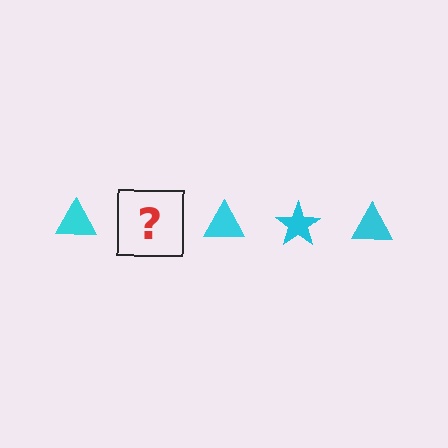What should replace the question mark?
The question mark should be replaced with a cyan star.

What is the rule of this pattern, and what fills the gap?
The rule is that the pattern cycles through triangle, star shapes in cyan. The gap should be filled with a cyan star.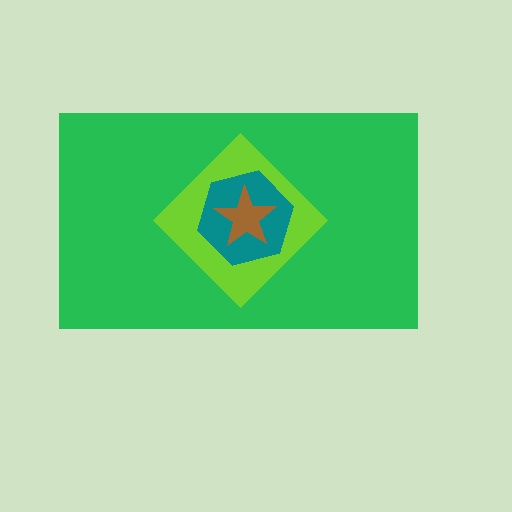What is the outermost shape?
The green rectangle.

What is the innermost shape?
The brown star.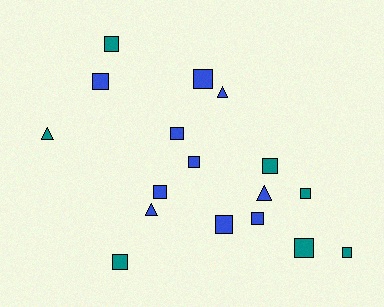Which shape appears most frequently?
Square, with 13 objects.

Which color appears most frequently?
Blue, with 10 objects.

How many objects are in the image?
There are 17 objects.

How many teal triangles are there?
There is 1 teal triangle.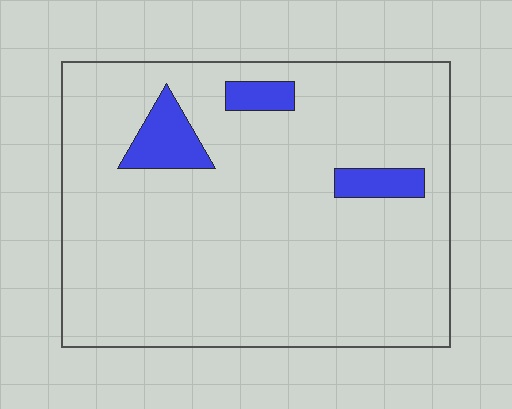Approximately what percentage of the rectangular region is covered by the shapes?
Approximately 10%.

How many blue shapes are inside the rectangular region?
3.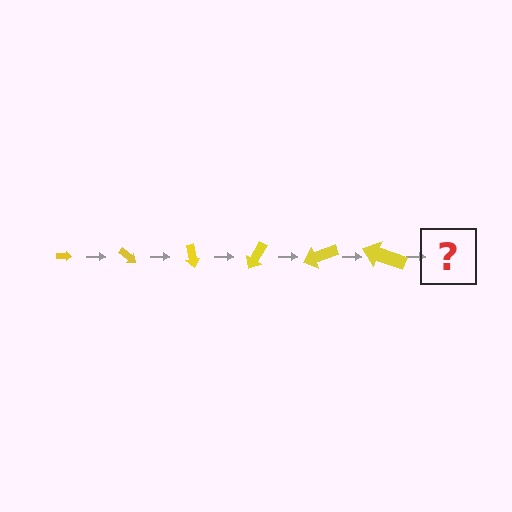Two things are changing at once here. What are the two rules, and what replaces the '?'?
The two rules are that the arrow grows larger each step and it rotates 40 degrees each step. The '?' should be an arrow, larger than the previous one and rotated 240 degrees from the start.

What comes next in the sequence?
The next element should be an arrow, larger than the previous one and rotated 240 degrees from the start.